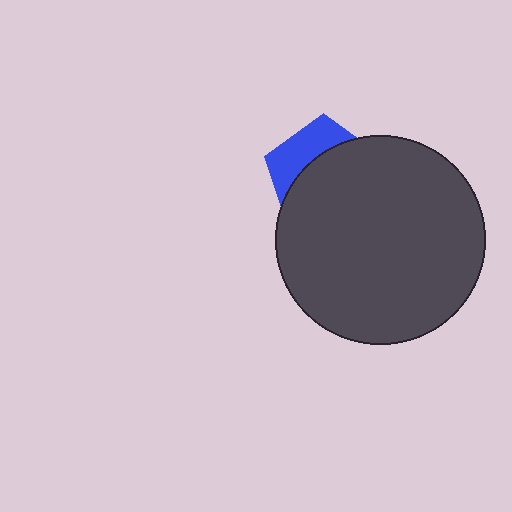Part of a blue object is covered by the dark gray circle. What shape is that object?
It is a pentagon.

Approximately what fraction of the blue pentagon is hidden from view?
Roughly 67% of the blue pentagon is hidden behind the dark gray circle.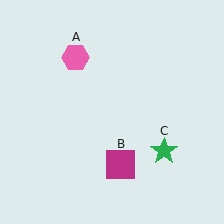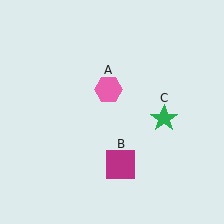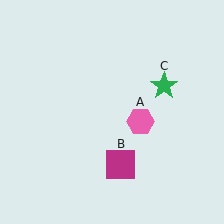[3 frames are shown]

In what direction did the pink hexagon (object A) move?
The pink hexagon (object A) moved down and to the right.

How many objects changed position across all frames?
2 objects changed position: pink hexagon (object A), green star (object C).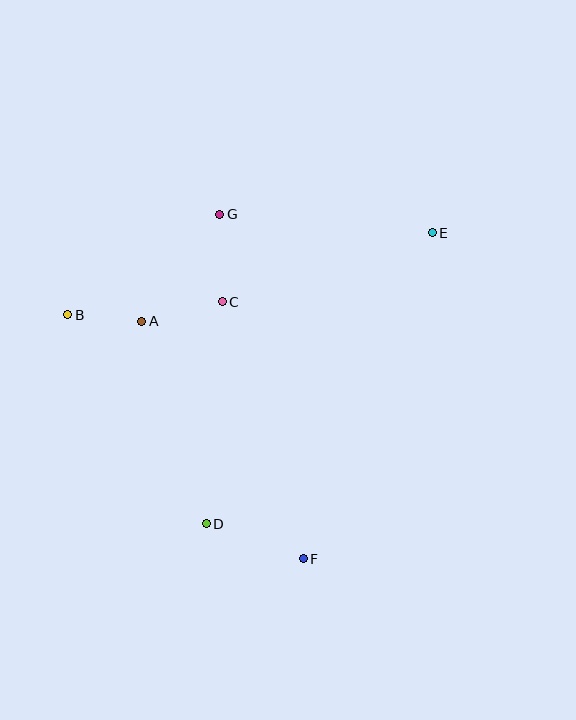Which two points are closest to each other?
Points A and B are closest to each other.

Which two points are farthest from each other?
Points B and E are farthest from each other.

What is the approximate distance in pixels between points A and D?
The distance between A and D is approximately 212 pixels.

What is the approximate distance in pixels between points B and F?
The distance between B and F is approximately 339 pixels.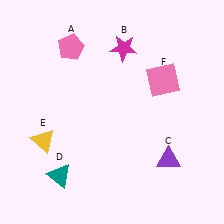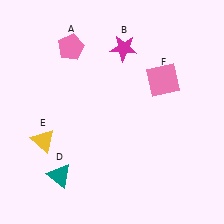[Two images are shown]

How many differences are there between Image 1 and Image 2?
There is 1 difference between the two images.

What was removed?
The purple triangle (C) was removed in Image 2.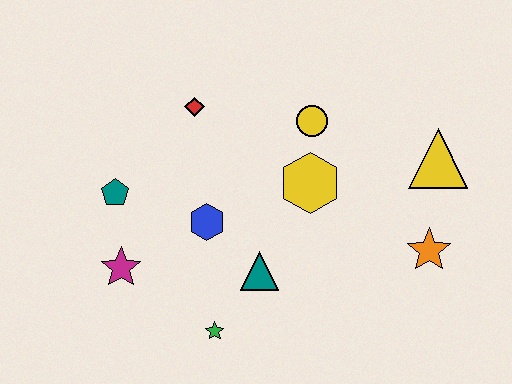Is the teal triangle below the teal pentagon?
Yes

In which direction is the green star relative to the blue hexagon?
The green star is below the blue hexagon.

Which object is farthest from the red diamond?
The orange star is farthest from the red diamond.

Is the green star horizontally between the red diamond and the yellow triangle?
Yes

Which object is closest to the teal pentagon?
The magenta star is closest to the teal pentagon.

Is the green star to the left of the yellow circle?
Yes